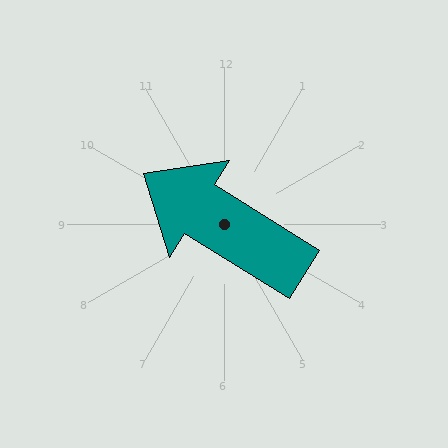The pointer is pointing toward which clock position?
Roughly 10 o'clock.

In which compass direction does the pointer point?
Northwest.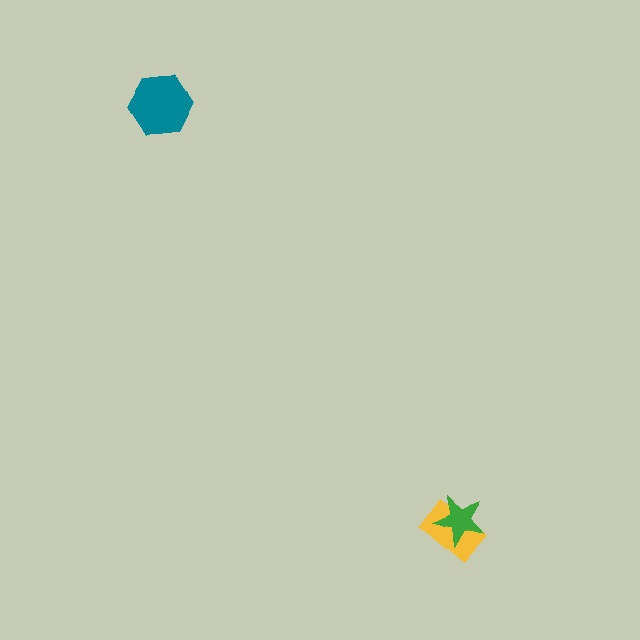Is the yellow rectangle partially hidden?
Yes, it is partially covered by another shape.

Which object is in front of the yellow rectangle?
The green star is in front of the yellow rectangle.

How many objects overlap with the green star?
1 object overlaps with the green star.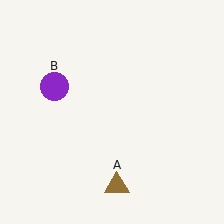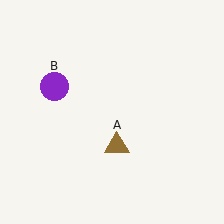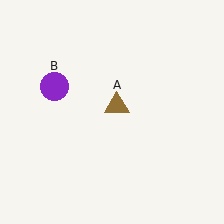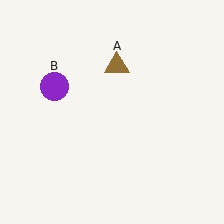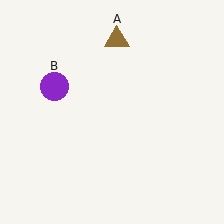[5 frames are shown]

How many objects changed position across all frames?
1 object changed position: brown triangle (object A).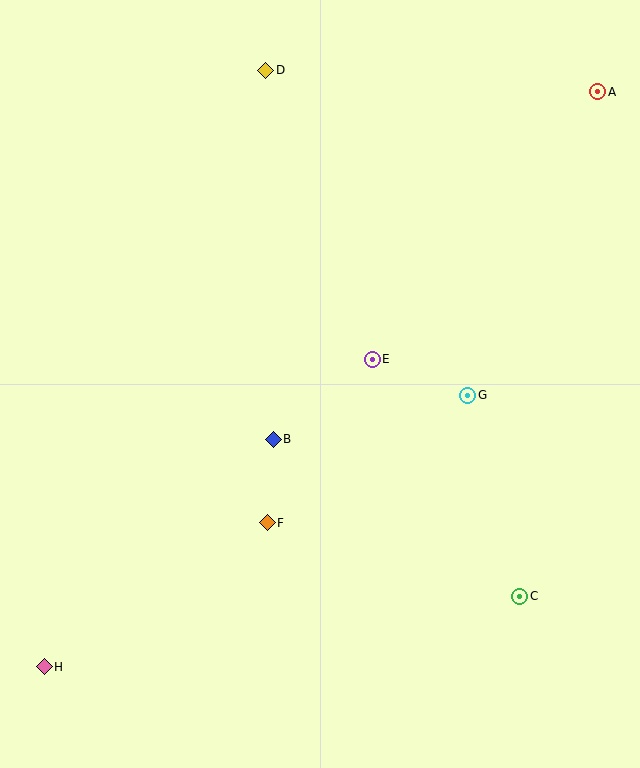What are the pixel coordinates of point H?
Point H is at (44, 667).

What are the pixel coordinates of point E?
Point E is at (372, 359).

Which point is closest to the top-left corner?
Point D is closest to the top-left corner.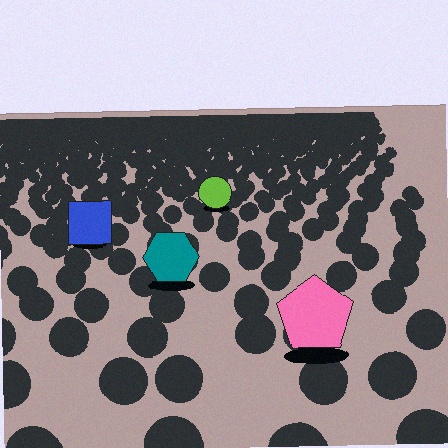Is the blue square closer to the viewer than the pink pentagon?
No. The pink pentagon is closer — you can tell from the texture gradient: the ground texture is coarser near it.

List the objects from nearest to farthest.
From nearest to farthest: the pink pentagon, the teal hexagon, the blue square, the lime circle.